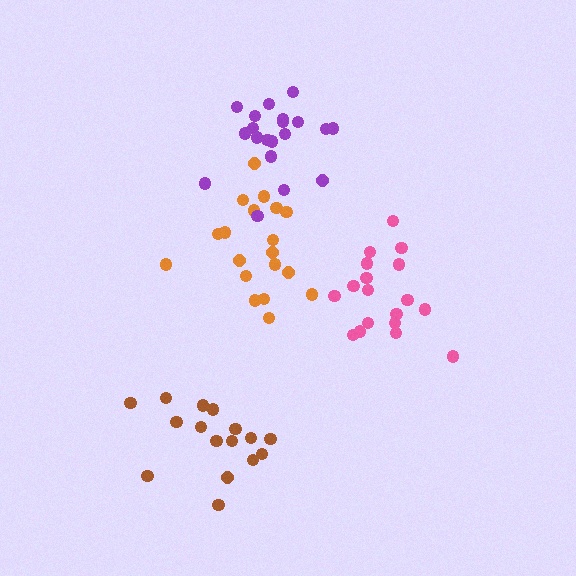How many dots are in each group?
Group 1: 19 dots, Group 2: 16 dots, Group 3: 18 dots, Group 4: 20 dots (73 total).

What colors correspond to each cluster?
The clusters are colored: orange, brown, pink, purple.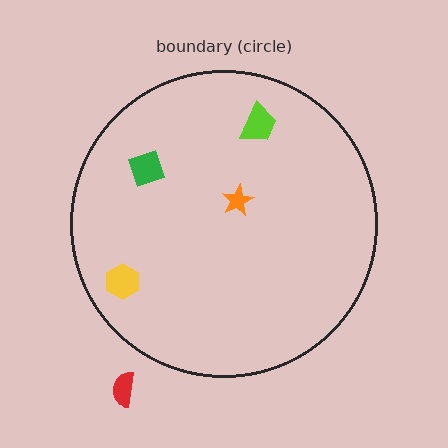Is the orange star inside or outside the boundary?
Inside.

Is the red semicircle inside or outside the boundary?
Outside.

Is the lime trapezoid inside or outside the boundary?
Inside.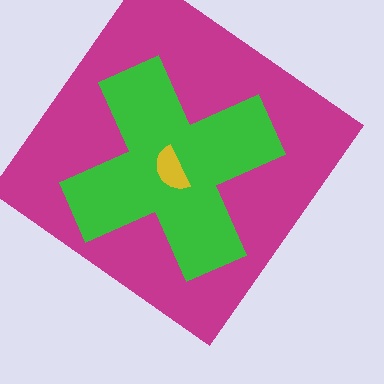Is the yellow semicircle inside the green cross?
Yes.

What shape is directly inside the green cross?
The yellow semicircle.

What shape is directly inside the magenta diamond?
The green cross.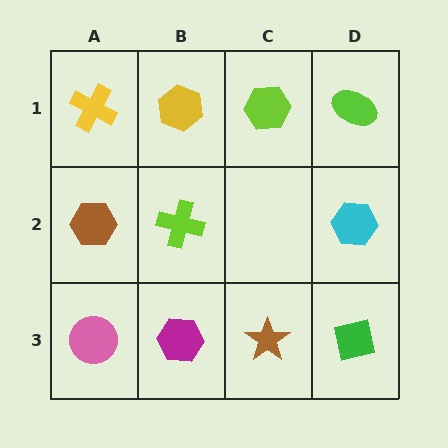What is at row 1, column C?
A lime hexagon.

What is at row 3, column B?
A magenta hexagon.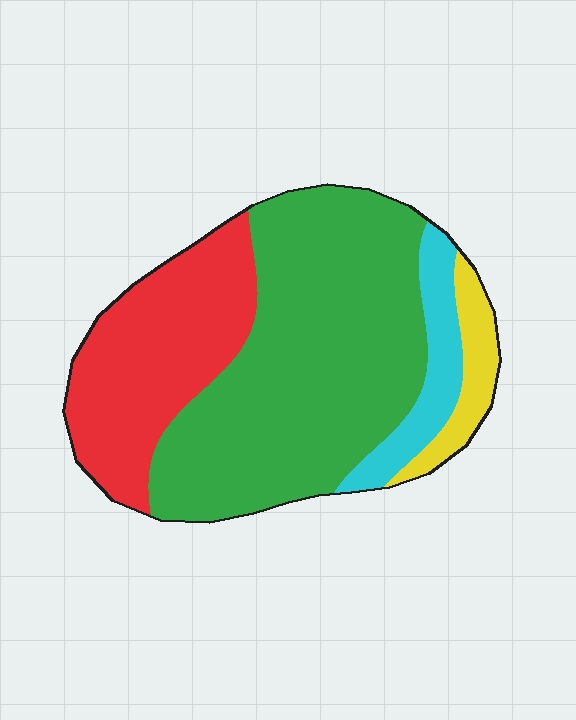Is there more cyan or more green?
Green.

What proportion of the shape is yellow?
Yellow covers around 5% of the shape.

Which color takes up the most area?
Green, at roughly 55%.